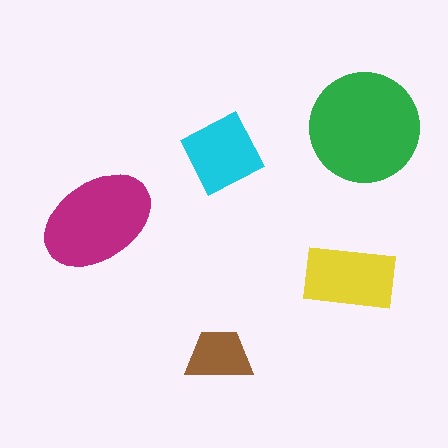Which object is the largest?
The green circle.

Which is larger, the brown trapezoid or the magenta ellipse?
The magenta ellipse.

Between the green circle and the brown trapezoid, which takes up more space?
The green circle.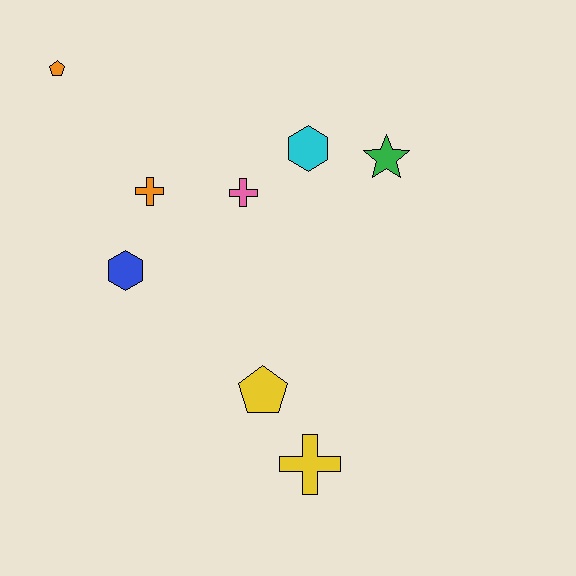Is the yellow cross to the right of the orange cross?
Yes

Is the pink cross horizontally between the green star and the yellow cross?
No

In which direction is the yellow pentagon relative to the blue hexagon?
The yellow pentagon is to the right of the blue hexagon.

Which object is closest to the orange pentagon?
The orange cross is closest to the orange pentagon.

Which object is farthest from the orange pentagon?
The yellow cross is farthest from the orange pentagon.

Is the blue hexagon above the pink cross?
No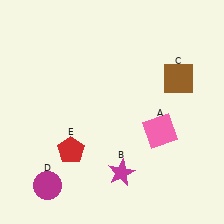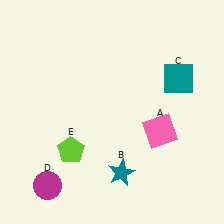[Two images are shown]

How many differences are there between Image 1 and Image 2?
There are 3 differences between the two images.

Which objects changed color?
B changed from magenta to teal. C changed from brown to teal. E changed from red to lime.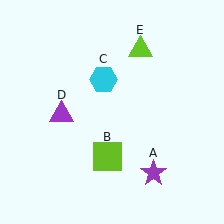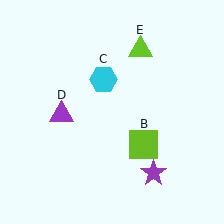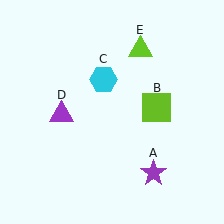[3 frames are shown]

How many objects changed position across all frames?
1 object changed position: lime square (object B).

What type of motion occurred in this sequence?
The lime square (object B) rotated counterclockwise around the center of the scene.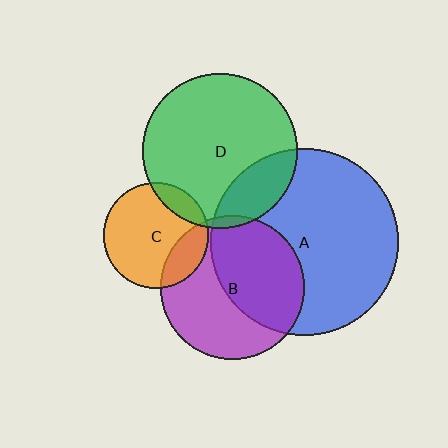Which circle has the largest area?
Circle A (blue).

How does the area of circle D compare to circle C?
Approximately 2.2 times.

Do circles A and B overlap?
Yes.